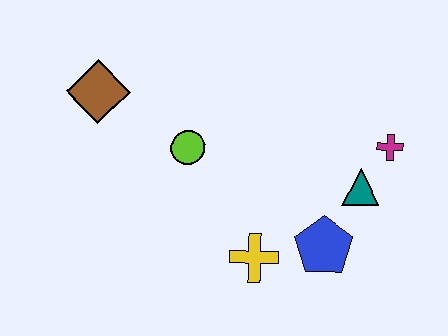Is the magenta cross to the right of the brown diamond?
Yes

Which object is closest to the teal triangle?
The magenta cross is closest to the teal triangle.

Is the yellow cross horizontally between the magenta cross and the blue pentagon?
No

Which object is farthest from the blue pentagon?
The brown diamond is farthest from the blue pentagon.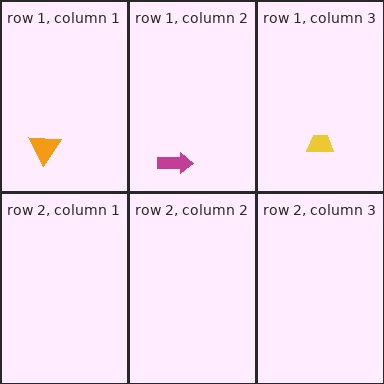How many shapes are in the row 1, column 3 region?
1.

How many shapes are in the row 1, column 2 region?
1.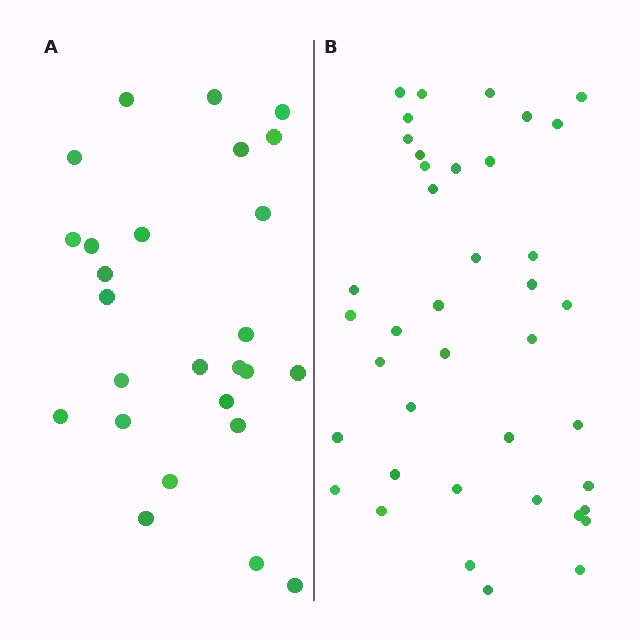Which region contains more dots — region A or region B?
Region B (the right region) has more dots.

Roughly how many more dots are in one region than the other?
Region B has approximately 15 more dots than region A.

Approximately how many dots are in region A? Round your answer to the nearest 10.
About 30 dots. (The exact count is 26, which rounds to 30.)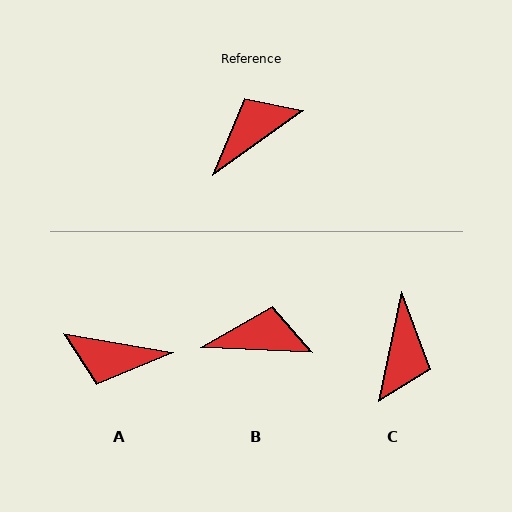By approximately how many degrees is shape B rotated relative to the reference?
Approximately 38 degrees clockwise.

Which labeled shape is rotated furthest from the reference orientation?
C, about 137 degrees away.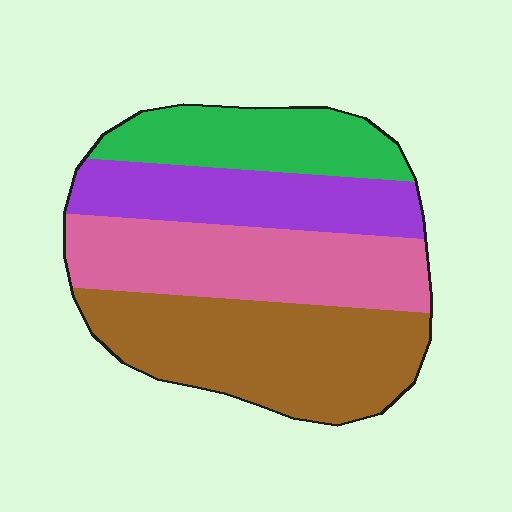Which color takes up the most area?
Brown, at roughly 35%.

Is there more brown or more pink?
Brown.